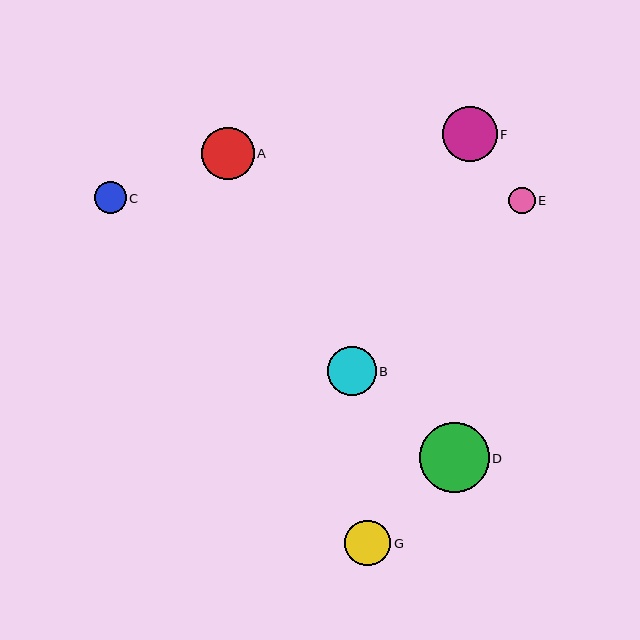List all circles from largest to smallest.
From largest to smallest: D, F, A, B, G, C, E.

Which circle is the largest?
Circle D is the largest with a size of approximately 69 pixels.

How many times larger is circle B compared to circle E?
Circle B is approximately 1.8 times the size of circle E.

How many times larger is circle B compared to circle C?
Circle B is approximately 1.5 times the size of circle C.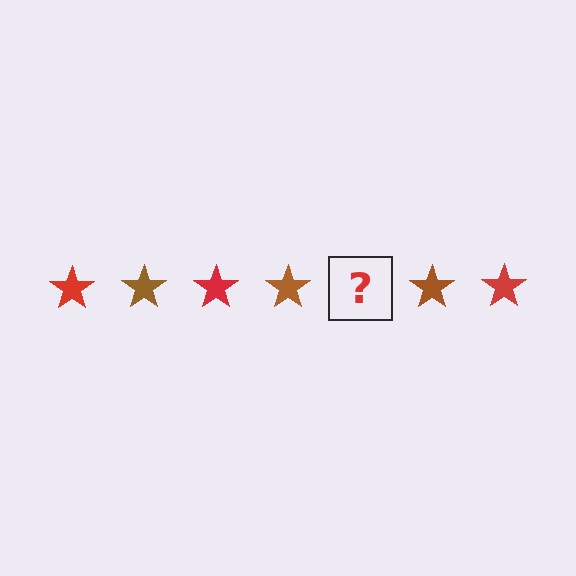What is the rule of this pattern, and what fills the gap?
The rule is that the pattern cycles through red, brown stars. The gap should be filled with a red star.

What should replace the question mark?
The question mark should be replaced with a red star.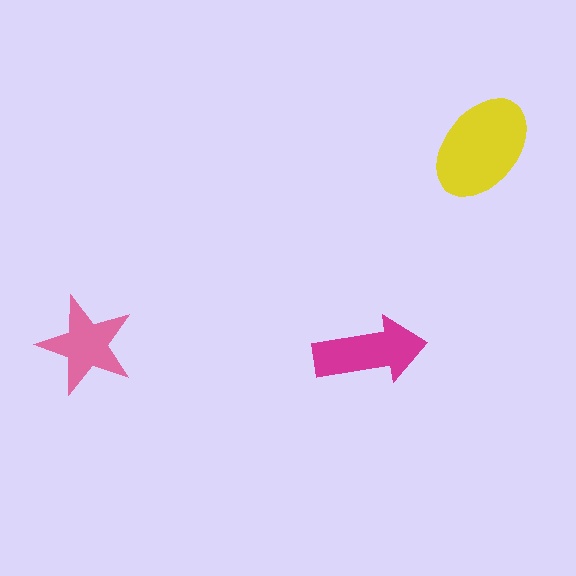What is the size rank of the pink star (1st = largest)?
3rd.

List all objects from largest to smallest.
The yellow ellipse, the magenta arrow, the pink star.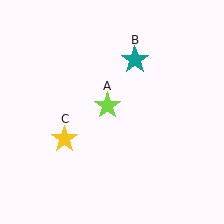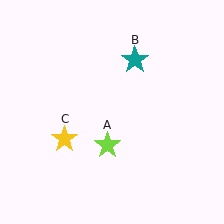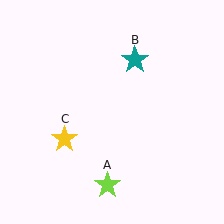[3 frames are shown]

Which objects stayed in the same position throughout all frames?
Teal star (object B) and yellow star (object C) remained stationary.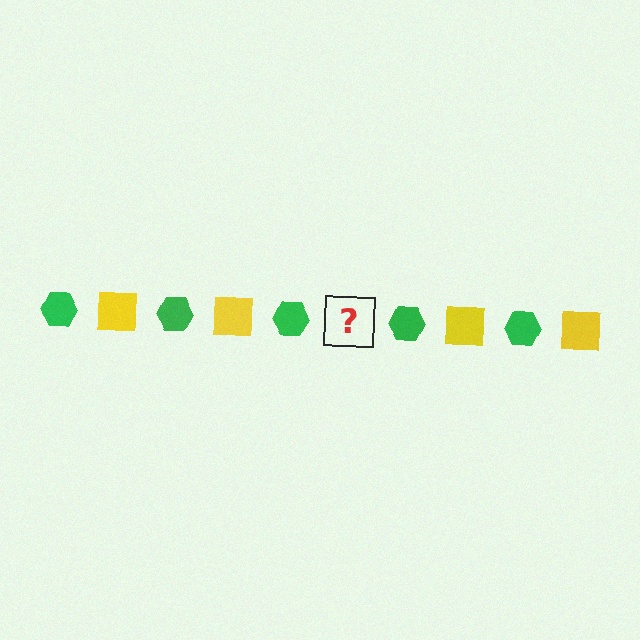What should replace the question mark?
The question mark should be replaced with a yellow square.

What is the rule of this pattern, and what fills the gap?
The rule is that the pattern alternates between green hexagon and yellow square. The gap should be filled with a yellow square.